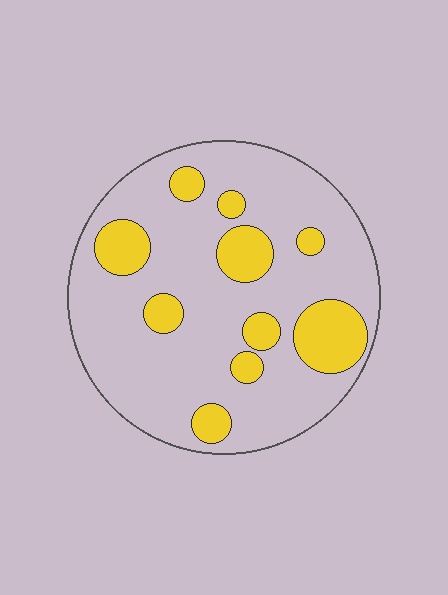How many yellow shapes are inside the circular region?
10.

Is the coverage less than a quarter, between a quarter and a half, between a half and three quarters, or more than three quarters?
Less than a quarter.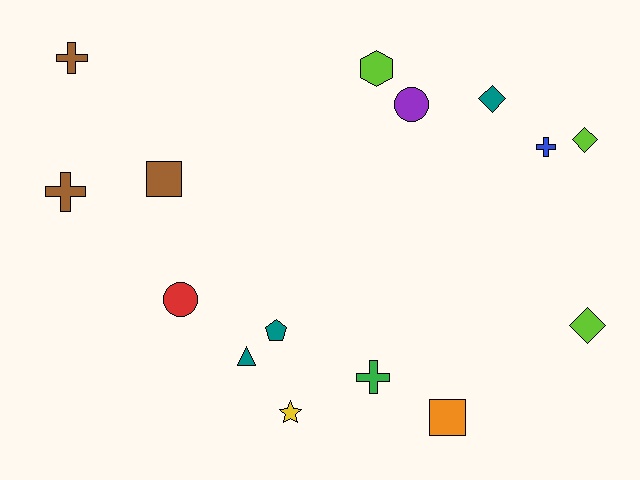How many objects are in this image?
There are 15 objects.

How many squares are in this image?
There are 2 squares.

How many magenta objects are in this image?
There are no magenta objects.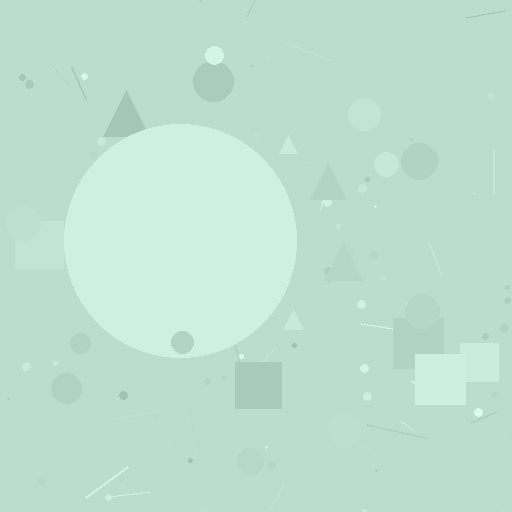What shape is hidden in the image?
A circle is hidden in the image.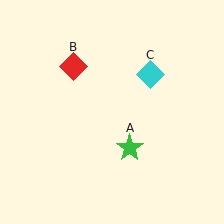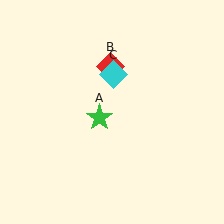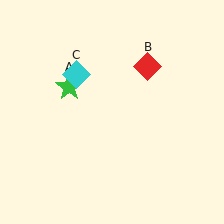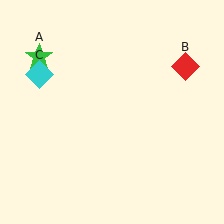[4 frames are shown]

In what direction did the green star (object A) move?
The green star (object A) moved up and to the left.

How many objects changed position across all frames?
3 objects changed position: green star (object A), red diamond (object B), cyan diamond (object C).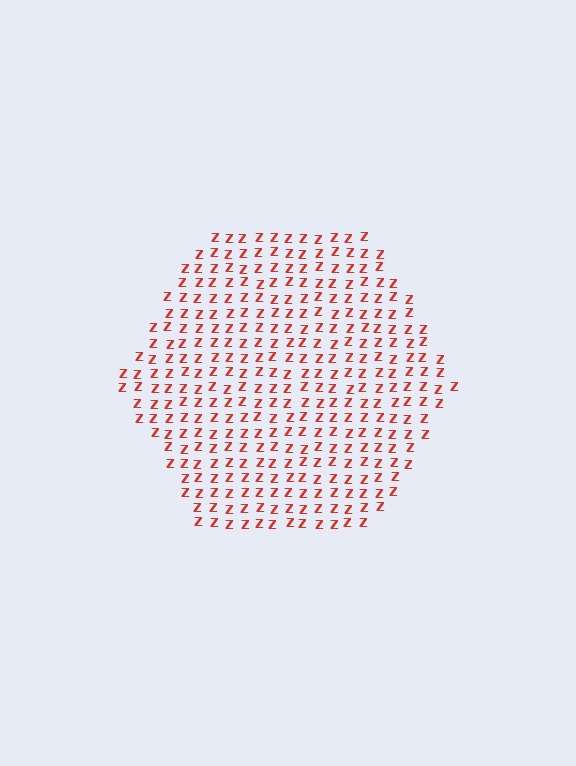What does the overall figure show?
The overall figure shows a hexagon.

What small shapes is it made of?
It is made of small letter Z's.